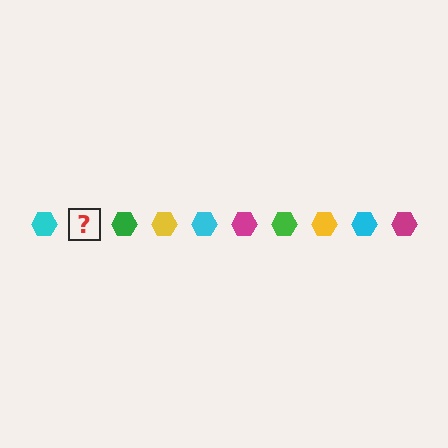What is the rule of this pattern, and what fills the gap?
The rule is that the pattern cycles through cyan, magenta, green, yellow hexagons. The gap should be filled with a magenta hexagon.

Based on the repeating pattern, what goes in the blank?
The blank should be a magenta hexagon.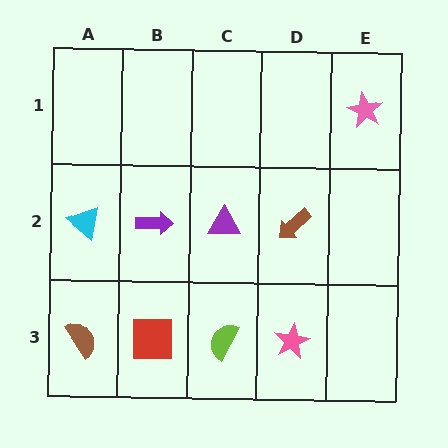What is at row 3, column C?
A lime semicircle.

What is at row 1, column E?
A pink star.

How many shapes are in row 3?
4 shapes.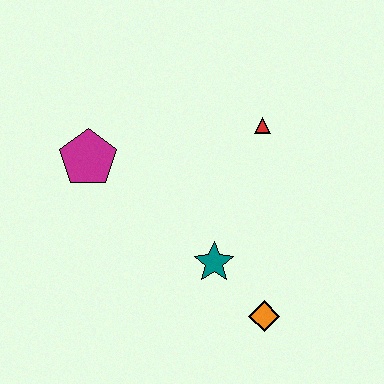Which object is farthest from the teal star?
The magenta pentagon is farthest from the teal star.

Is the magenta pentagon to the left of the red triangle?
Yes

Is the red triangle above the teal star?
Yes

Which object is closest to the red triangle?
The teal star is closest to the red triangle.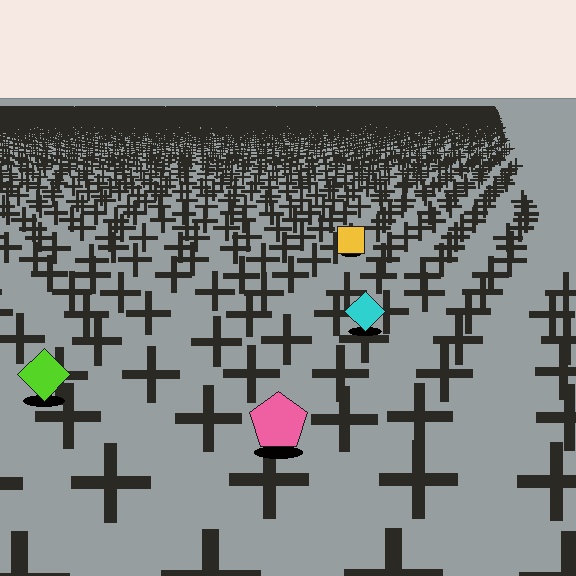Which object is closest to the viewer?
The pink pentagon is closest. The texture marks near it are larger and more spread out.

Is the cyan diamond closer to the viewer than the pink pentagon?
No. The pink pentagon is closer — you can tell from the texture gradient: the ground texture is coarser near it.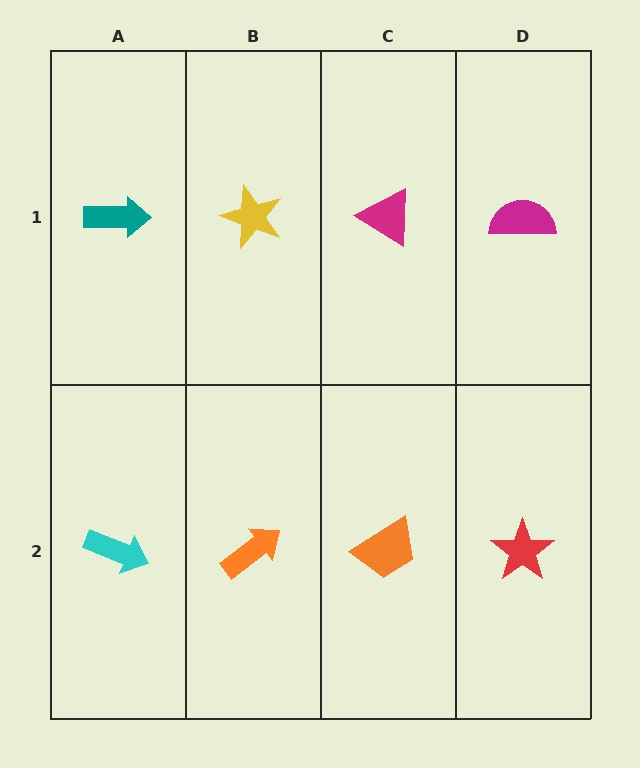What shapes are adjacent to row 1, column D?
A red star (row 2, column D), a magenta triangle (row 1, column C).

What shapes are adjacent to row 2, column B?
A yellow star (row 1, column B), a cyan arrow (row 2, column A), an orange trapezoid (row 2, column C).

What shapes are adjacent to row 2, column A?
A teal arrow (row 1, column A), an orange arrow (row 2, column B).